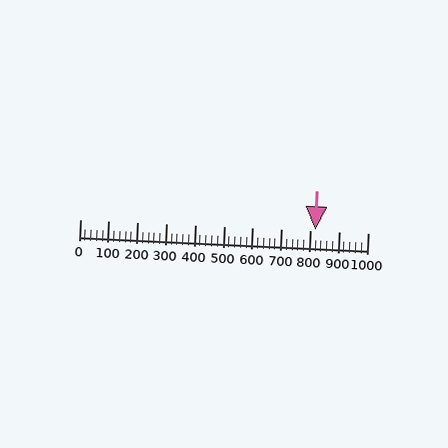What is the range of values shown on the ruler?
The ruler shows values from 0 to 1000.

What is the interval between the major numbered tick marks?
The major tick marks are spaced 100 units apart.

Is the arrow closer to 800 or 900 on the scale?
The arrow is closer to 800.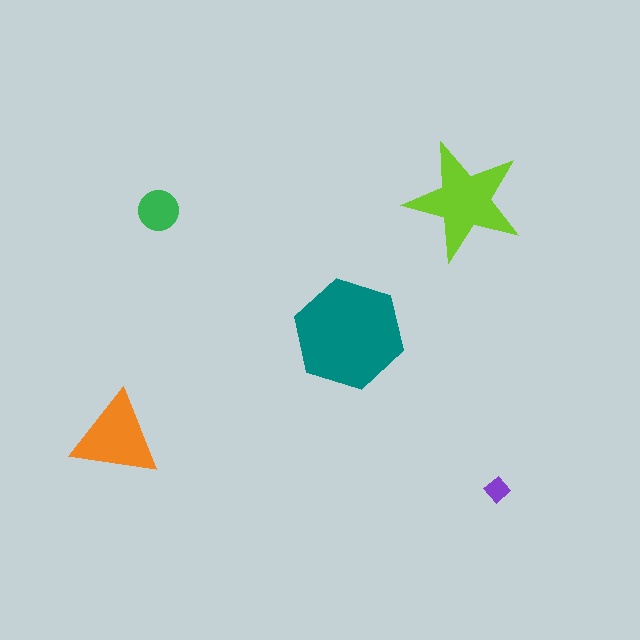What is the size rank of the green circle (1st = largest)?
4th.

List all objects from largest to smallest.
The teal hexagon, the lime star, the orange triangle, the green circle, the purple diamond.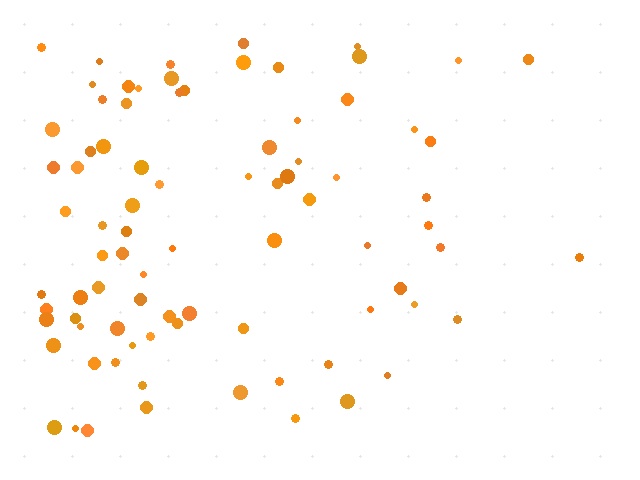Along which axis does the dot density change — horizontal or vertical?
Horizontal.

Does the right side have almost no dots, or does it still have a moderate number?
Still a moderate number, just noticeably fewer than the left.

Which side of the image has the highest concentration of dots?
The left.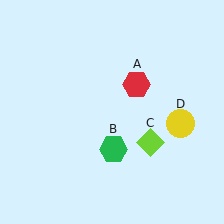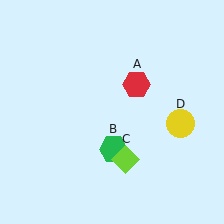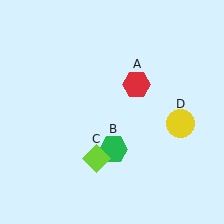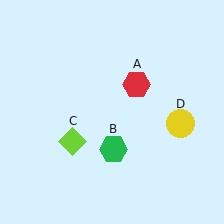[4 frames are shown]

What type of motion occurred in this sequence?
The lime diamond (object C) rotated clockwise around the center of the scene.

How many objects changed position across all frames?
1 object changed position: lime diamond (object C).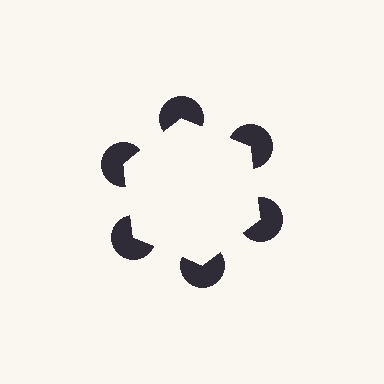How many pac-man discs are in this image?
There are 6 — one at each vertex of the illusory hexagon.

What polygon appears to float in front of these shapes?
An illusory hexagon — its edges are inferred from the aligned wedge cuts in the pac-man discs, not physically drawn.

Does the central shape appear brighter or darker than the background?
It typically appears slightly brighter than the background, even though no actual brightness change is drawn.